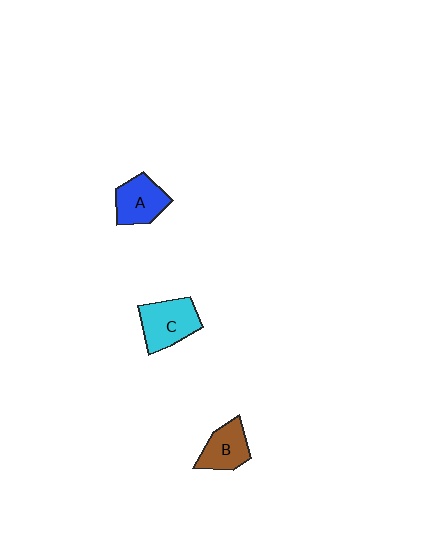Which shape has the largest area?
Shape C (cyan).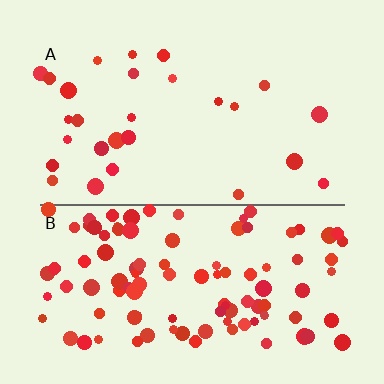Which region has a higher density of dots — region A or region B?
B (the bottom).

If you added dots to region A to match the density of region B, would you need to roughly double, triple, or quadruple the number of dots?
Approximately quadruple.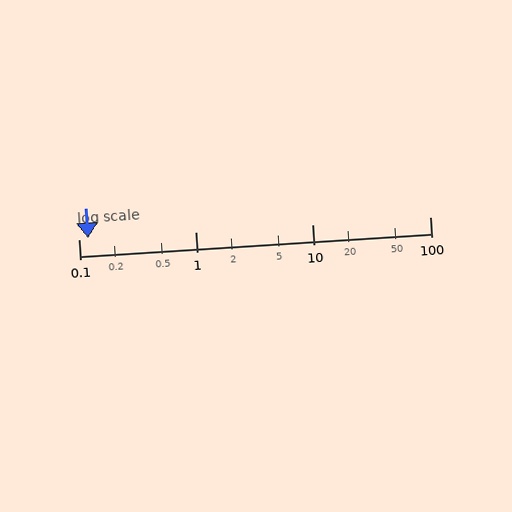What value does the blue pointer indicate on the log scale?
The pointer indicates approximately 0.12.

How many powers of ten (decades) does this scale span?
The scale spans 3 decades, from 0.1 to 100.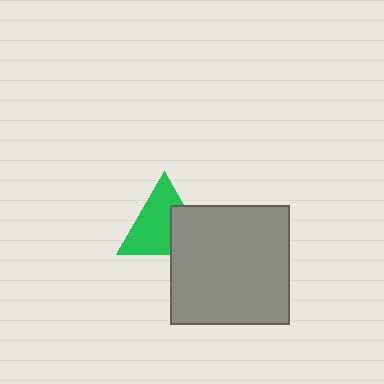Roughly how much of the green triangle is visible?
About half of it is visible (roughly 65%).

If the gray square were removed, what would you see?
You would see the complete green triangle.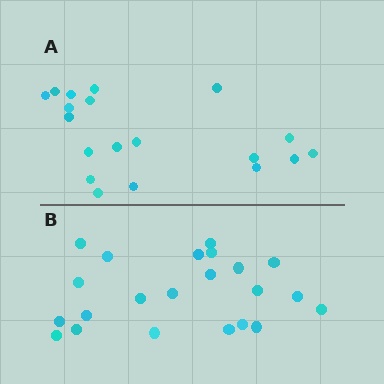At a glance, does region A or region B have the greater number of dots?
Region B (the bottom region) has more dots.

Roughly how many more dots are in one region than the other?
Region B has just a few more — roughly 2 or 3 more dots than region A.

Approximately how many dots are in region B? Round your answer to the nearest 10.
About 20 dots. (The exact count is 22, which rounds to 20.)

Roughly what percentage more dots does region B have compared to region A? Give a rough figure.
About 15% more.